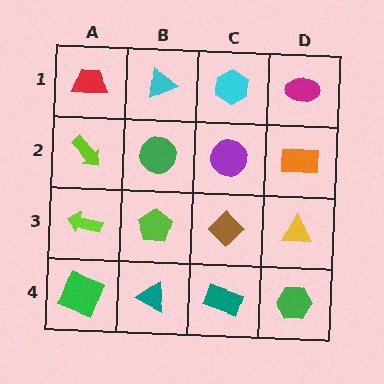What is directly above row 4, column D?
A yellow triangle.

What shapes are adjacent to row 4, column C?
A brown diamond (row 3, column C), a teal triangle (row 4, column B), a green hexagon (row 4, column D).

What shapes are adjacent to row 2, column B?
A cyan triangle (row 1, column B), a lime pentagon (row 3, column B), a lime arrow (row 2, column A), a purple circle (row 2, column C).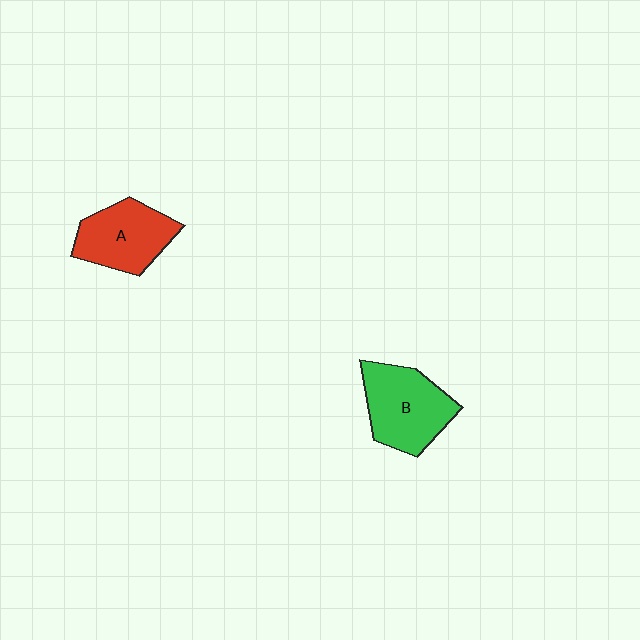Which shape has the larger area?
Shape B (green).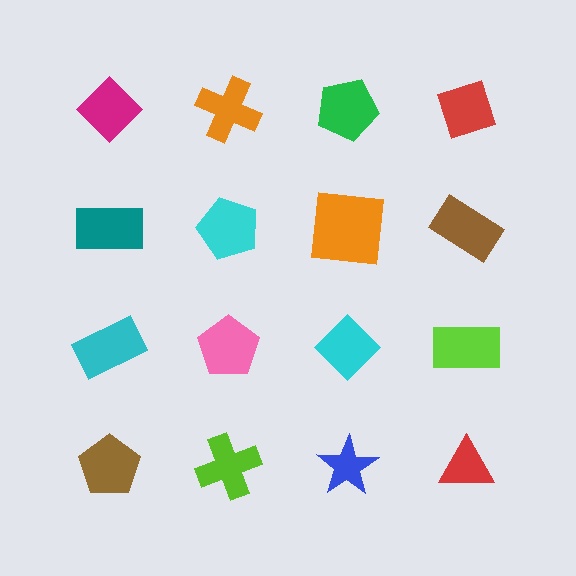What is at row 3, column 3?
A cyan diamond.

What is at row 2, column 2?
A cyan pentagon.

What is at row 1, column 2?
An orange cross.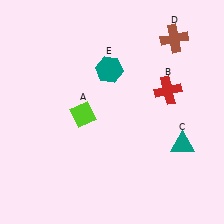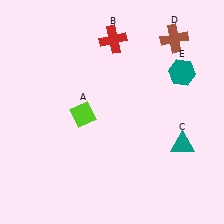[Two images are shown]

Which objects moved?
The objects that moved are: the red cross (B), the teal hexagon (E).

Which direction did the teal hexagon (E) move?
The teal hexagon (E) moved right.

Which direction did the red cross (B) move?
The red cross (B) moved left.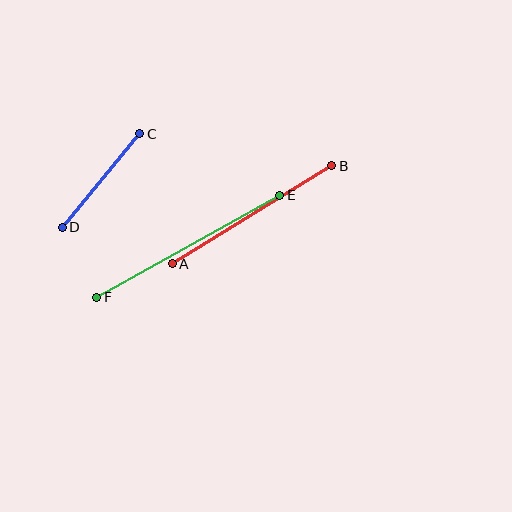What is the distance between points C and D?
The distance is approximately 122 pixels.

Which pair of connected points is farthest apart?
Points E and F are farthest apart.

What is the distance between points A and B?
The distance is approximately 187 pixels.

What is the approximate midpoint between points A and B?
The midpoint is at approximately (252, 215) pixels.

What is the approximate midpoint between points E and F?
The midpoint is at approximately (188, 246) pixels.